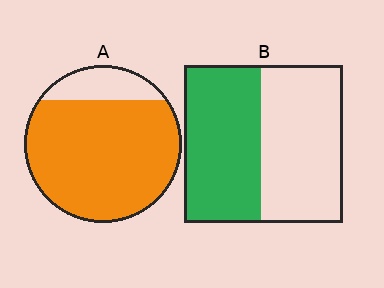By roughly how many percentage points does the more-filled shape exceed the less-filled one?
By roughly 35 percentage points (A over B).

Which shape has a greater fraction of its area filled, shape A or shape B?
Shape A.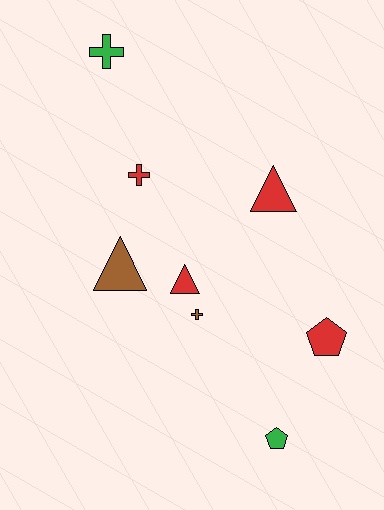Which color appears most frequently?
Red, with 4 objects.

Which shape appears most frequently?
Cross, with 3 objects.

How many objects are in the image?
There are 8 objects.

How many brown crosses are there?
There is 1 brown cross.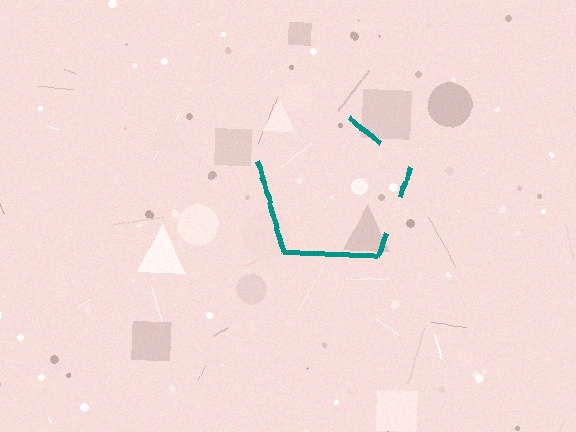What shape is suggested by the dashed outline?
The dashed outline suggests a pentagon.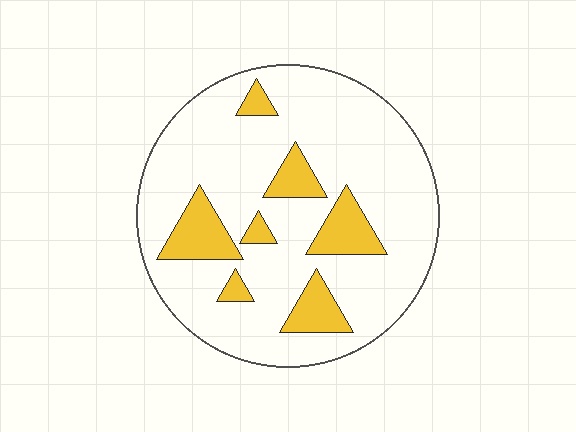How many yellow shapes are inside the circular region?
7.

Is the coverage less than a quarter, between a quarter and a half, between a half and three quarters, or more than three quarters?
Less than a quarter.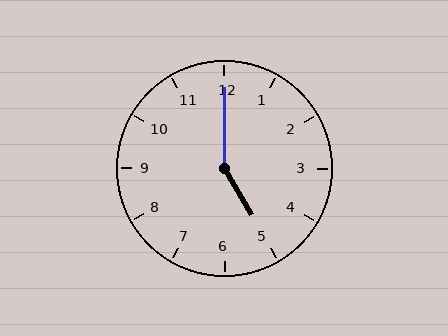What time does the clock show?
5:00.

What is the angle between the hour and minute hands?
Approximately 150 degrees.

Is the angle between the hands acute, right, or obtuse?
It is obtuse.